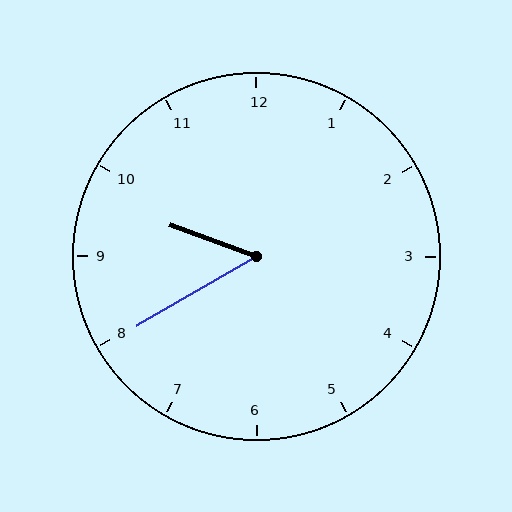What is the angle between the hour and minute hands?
Approximately 50 degrees.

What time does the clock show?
9:40.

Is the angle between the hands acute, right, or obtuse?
It is acute.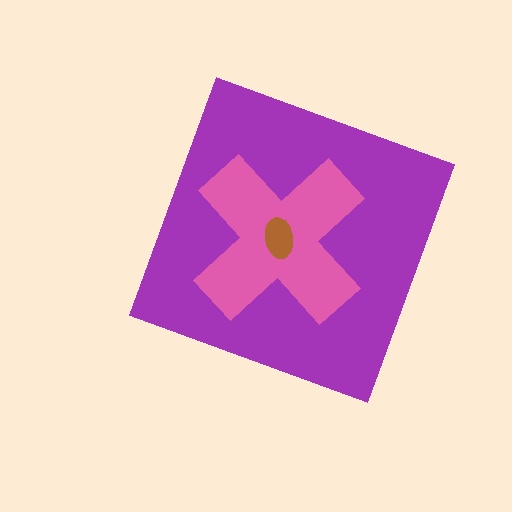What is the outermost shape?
The purple diamond.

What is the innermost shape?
The brown ellipse.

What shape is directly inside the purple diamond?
The pink cross.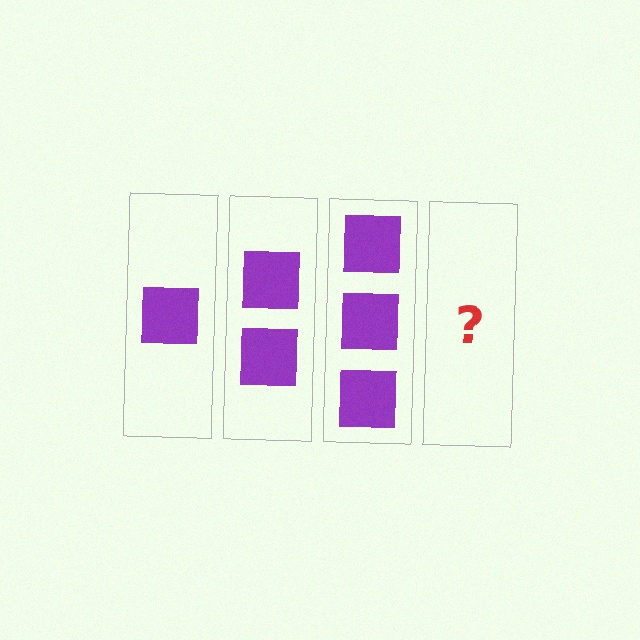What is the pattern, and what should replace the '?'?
The pattern is that each step adds one more square. The '?' should be 4 squares.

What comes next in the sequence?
The next element should be 4 squares.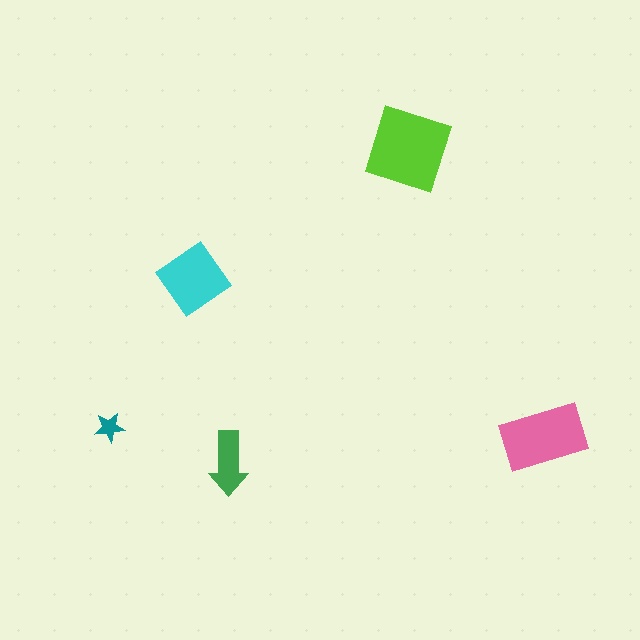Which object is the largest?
The lime square.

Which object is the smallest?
The teal star.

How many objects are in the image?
There are 5 objects in the image.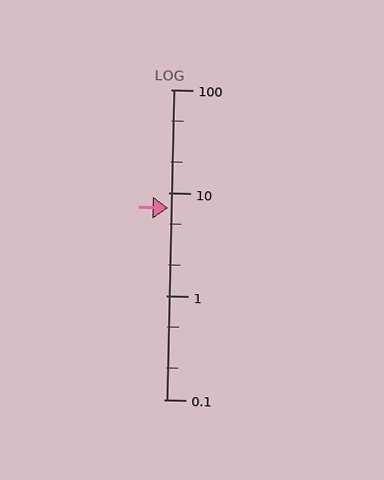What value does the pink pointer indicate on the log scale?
The pointer indicates approximately 7.1.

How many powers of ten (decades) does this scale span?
The scale spans 3 decades, from 0.1 to 100.